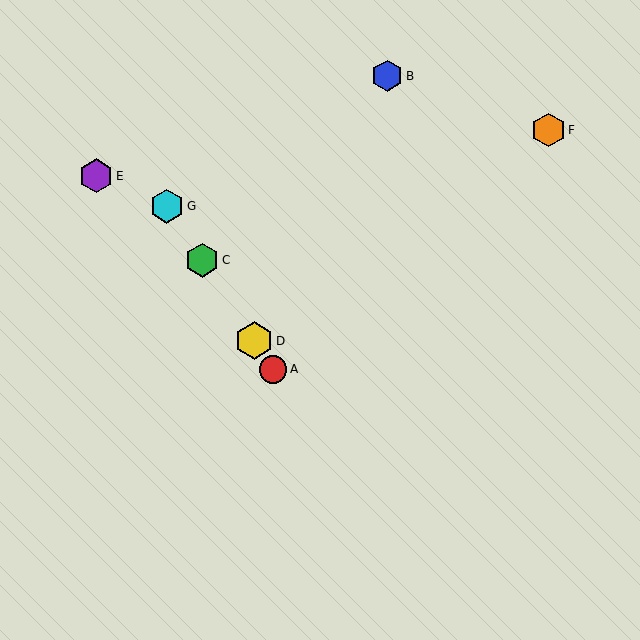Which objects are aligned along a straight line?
Objects A, C, D, G are aligned along a straight line.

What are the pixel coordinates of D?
Object D is at (254, 341).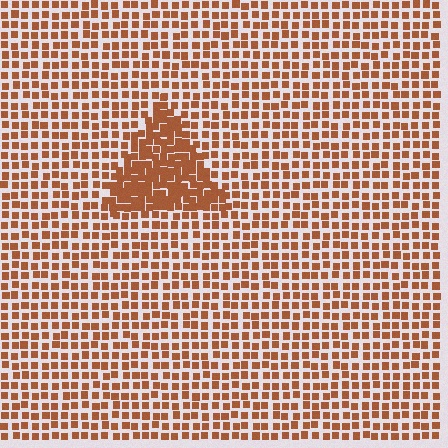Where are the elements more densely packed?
The elements are more densely packed inside the triangle boundary.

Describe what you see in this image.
The image contains small brown elements arranged at two different densities. A triangle-shaped region is visible where the elements are more densely packed than the surrounding area.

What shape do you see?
I see a triangle.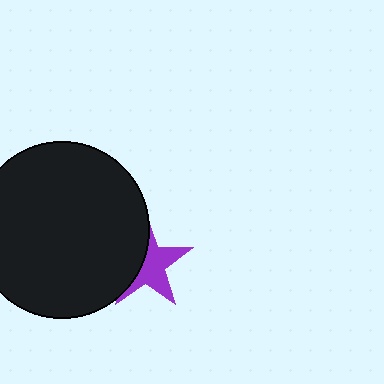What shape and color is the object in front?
The object in front is a black circle.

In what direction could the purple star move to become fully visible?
The purple star could move right. That would shift it out from behind the black circle entirely.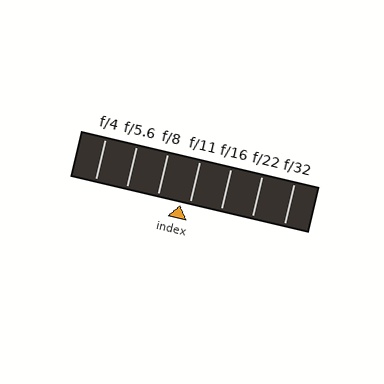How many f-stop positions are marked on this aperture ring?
There are 7 f-stop positions marked.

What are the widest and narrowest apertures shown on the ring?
The widest aperture shown is f/4 and the narrowest is f/32.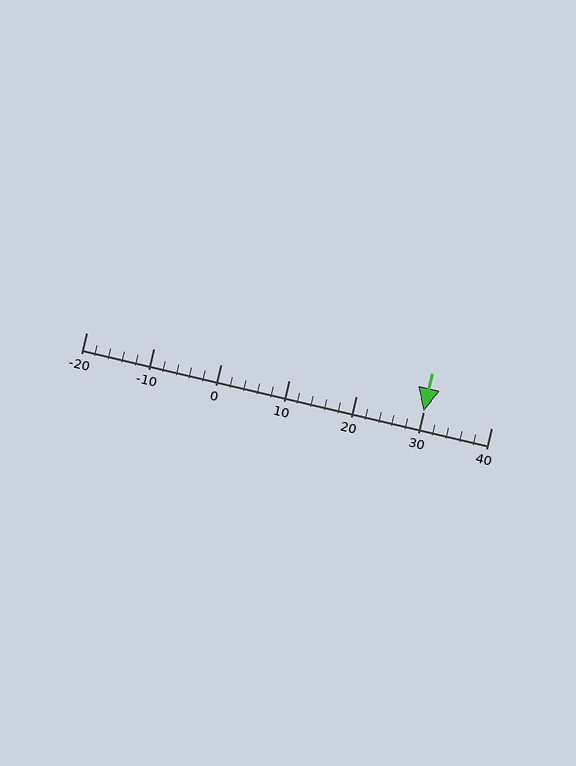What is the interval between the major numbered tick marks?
The major tick marks are spaced 10 units apart.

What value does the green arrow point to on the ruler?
The green arrow points to approximately 30.